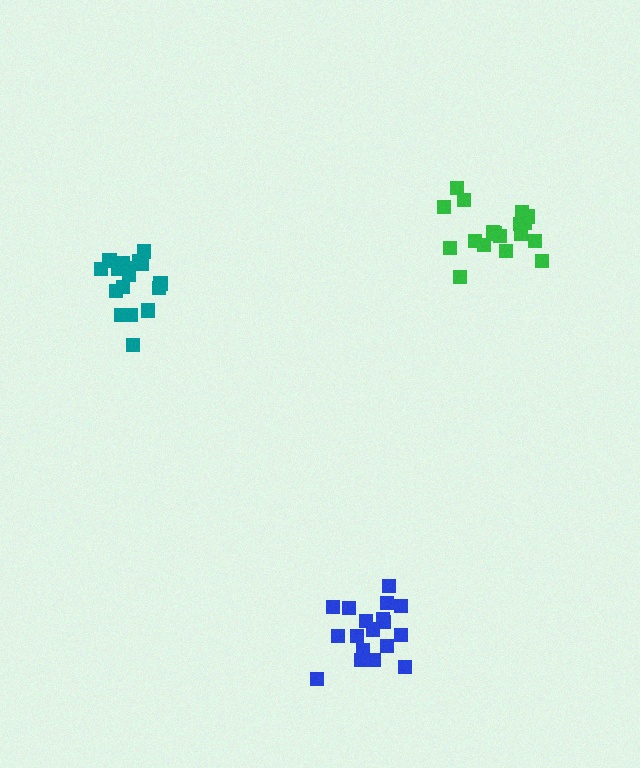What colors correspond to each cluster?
The clusters are colored: green, blue, teal.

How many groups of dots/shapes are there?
There are 3 groups.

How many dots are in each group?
Group 1: 18 dots, Group 2: 18 dots, Group 3: 17 dots (53 total).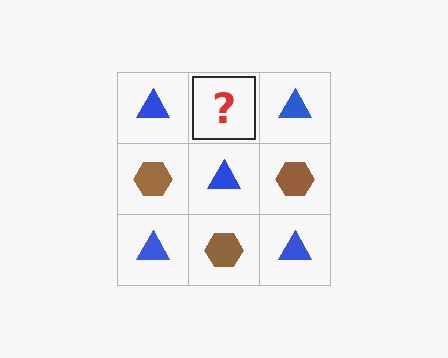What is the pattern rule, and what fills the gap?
The rule is that it alternates blue triangle and brown hexagon in a checkerboard pattern. The gap should be filled with a brown hexagon.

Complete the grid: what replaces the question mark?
The question mark should be replaced with a brown hexagon.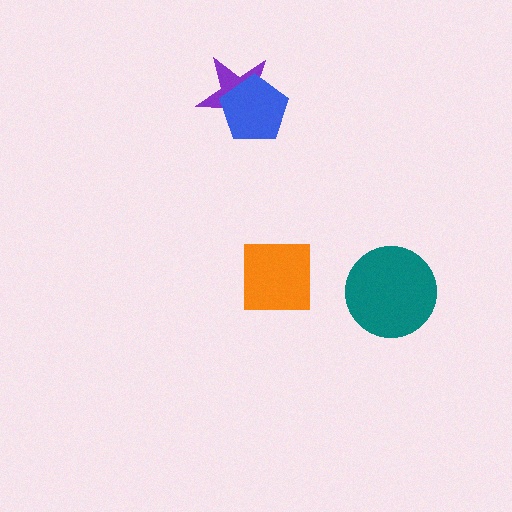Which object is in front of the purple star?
The blue pentagon is in front of the purple star.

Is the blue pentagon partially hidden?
No, no other shape covers it.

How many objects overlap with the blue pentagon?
1 object overlaps with the blue pentagon.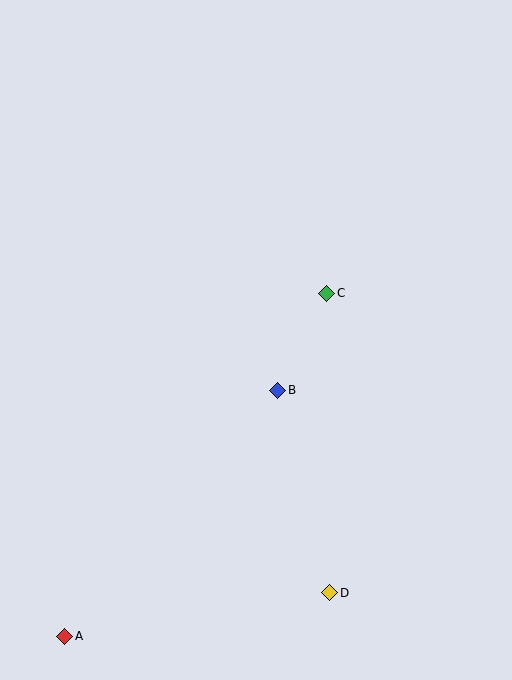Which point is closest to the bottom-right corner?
Point D is closest to the bottom-right corner.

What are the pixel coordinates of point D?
Point D is at (330, 593).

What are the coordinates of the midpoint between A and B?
The midpoint between A and B is at (171, 513).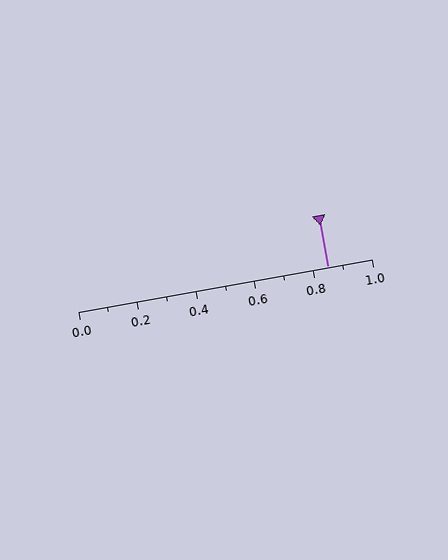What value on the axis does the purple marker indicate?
The marker indicates approximately 0.85.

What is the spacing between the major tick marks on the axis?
The major ticks are spaced 0.2 apart.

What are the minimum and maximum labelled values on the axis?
The axis runs from 0.0 to 1.0.